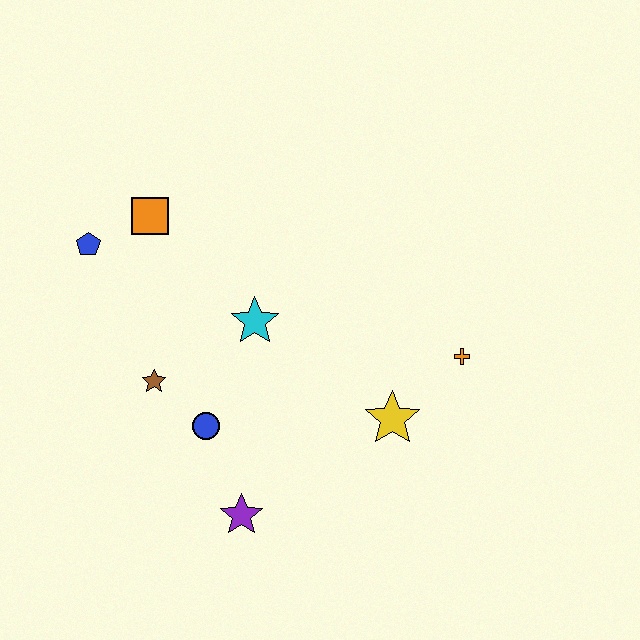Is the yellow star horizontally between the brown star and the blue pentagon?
No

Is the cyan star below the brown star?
No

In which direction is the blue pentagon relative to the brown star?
The blue pentagon is above the brown star.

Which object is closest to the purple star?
The blue circle is closest to the purple star.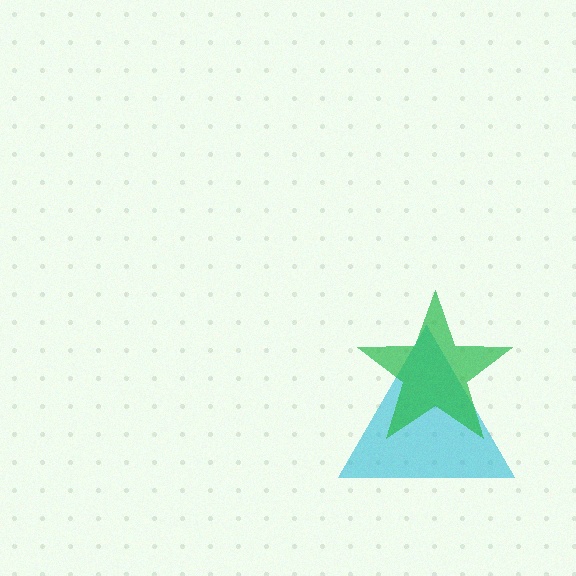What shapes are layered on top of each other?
The layered shapes are: a cyan triangle, a green star.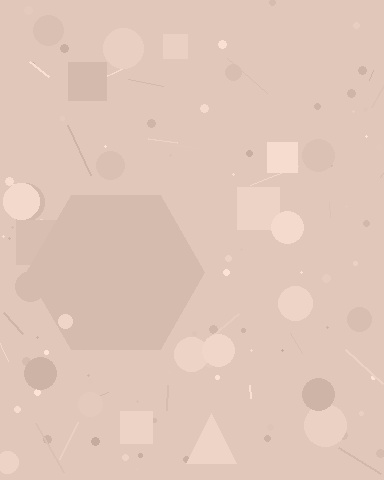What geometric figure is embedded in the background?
A hexagon is embedded in the background.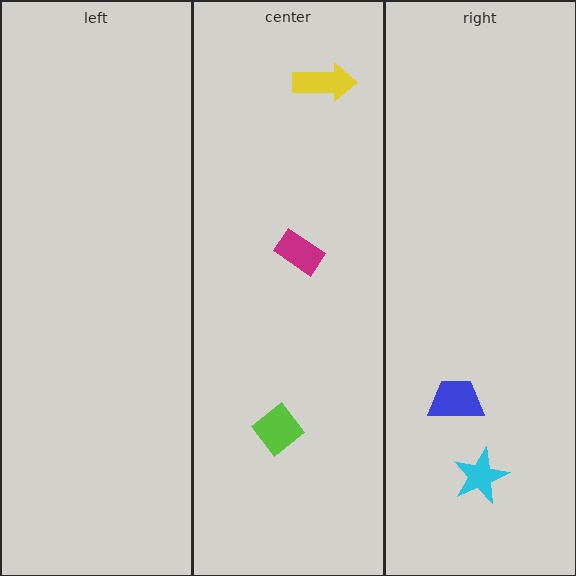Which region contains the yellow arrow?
The center region.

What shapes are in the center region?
The yellow arrow, the magenta rectangle, the lime diamond.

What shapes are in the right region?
The blue trapezoid, the cyan star.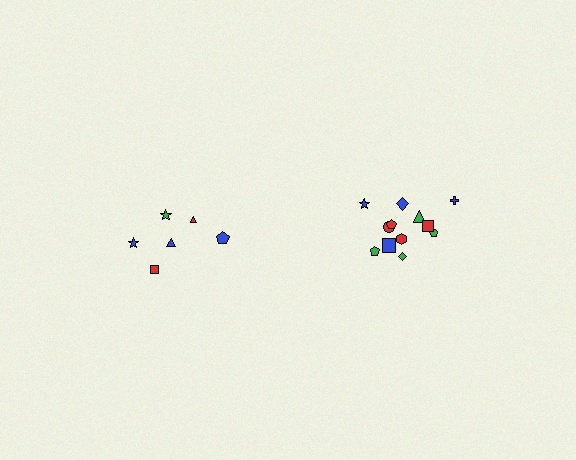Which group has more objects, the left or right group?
The right group.